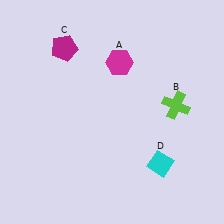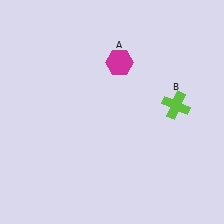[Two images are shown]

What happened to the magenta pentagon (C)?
The magenta pentagon (C) was removed in Image 2. It was in the top-left area of Image 1.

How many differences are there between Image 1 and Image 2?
There are 2 differences between the two images.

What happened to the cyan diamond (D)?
The cyan diamond (D) was removed in Image 2. It was in the bottom-right area of Image 1.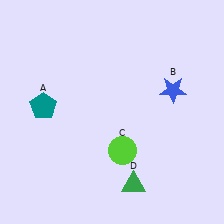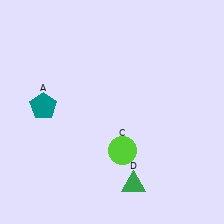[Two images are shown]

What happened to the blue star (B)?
The blue star (B) was removed in Image 2. It was in the top-right area of Image 1.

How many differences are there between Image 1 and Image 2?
There is 1 difference between the two images.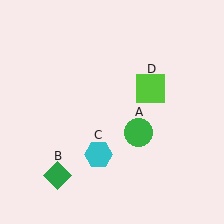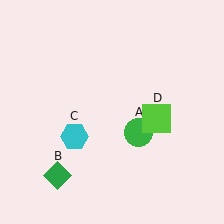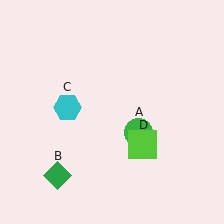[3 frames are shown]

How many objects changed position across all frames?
2 objects changed position: cyan hexagon (object C), lime square (object D).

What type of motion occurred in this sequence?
The cyan hexagon (object C), lime square (object D) rotated clockwise around the center of the scene.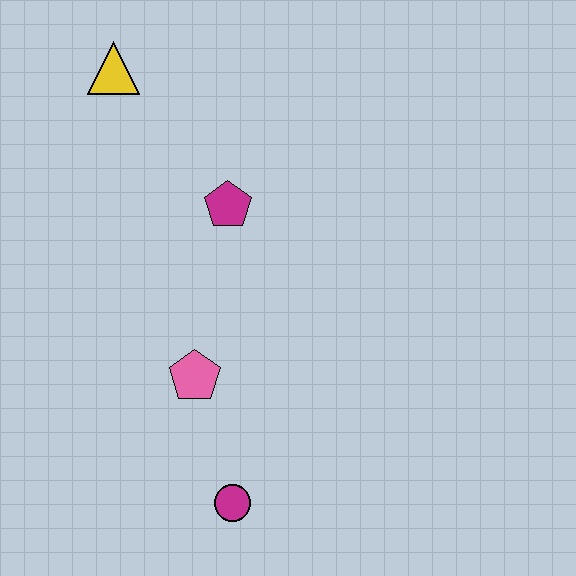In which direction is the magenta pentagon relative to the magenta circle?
The magenta pentagon is above the magenta circle.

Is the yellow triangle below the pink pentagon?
No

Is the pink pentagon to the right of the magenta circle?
No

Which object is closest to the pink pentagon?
The magenta circle is closest to the pink pentagon.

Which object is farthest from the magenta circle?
The yellow triangle is farthest from the magenta circle.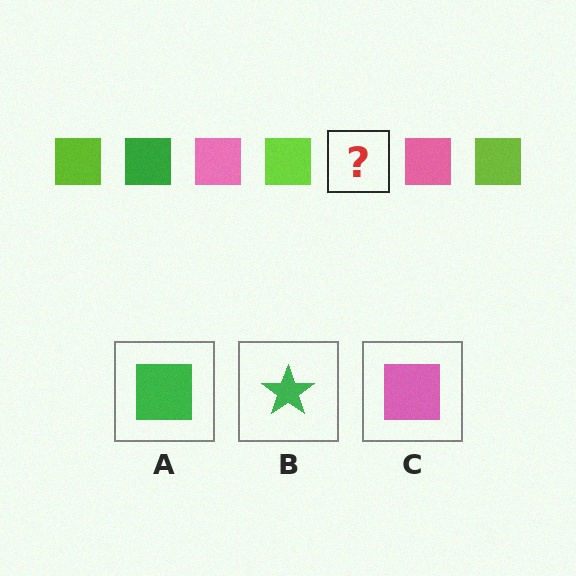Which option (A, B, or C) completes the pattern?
A.